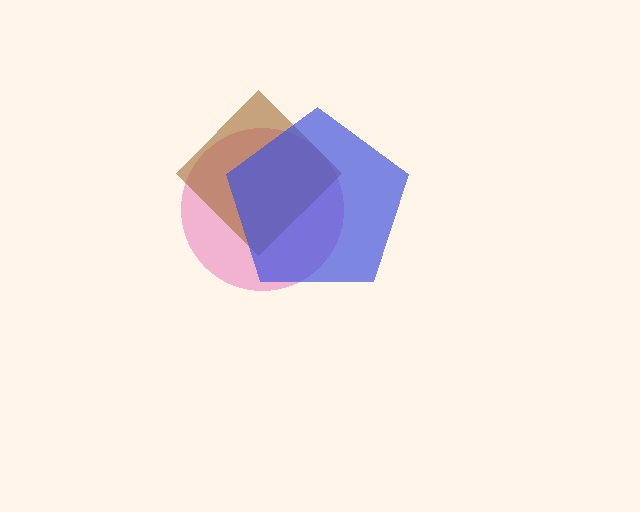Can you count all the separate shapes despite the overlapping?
Yes, there are 3 separate shapes.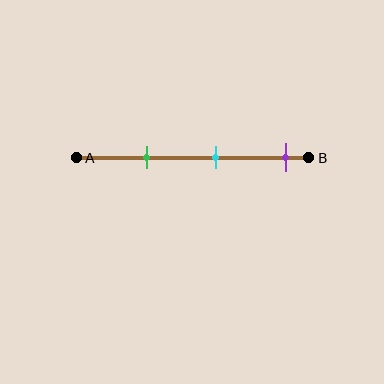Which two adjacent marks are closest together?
The green and cyan marks are the closest adjacent pair.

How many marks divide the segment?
There are 3 marks dividing the segment.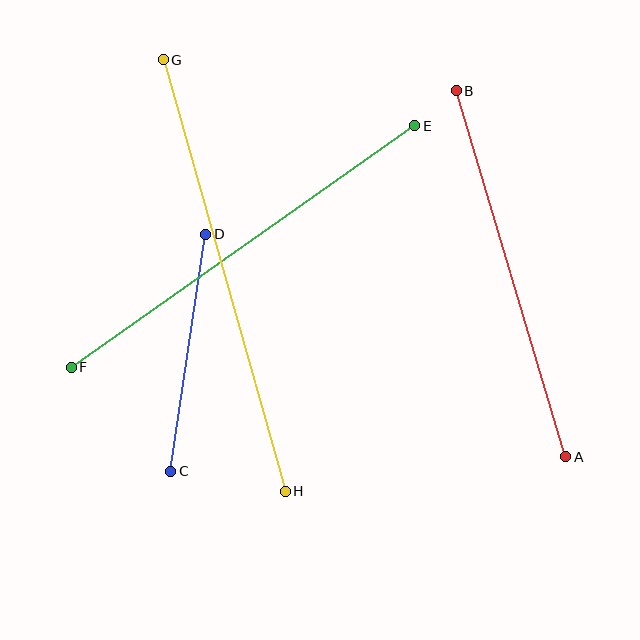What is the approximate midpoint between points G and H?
The midpoint is at approximately (224, 276) pixels.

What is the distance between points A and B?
The distance is approximately 382 pixels.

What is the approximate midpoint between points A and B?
The midpoint is at approximately (511, 274) pixels.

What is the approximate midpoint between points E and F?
The midpoint is at approximately (243, 246) pixels.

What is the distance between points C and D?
The distance is approximately 240 pixels.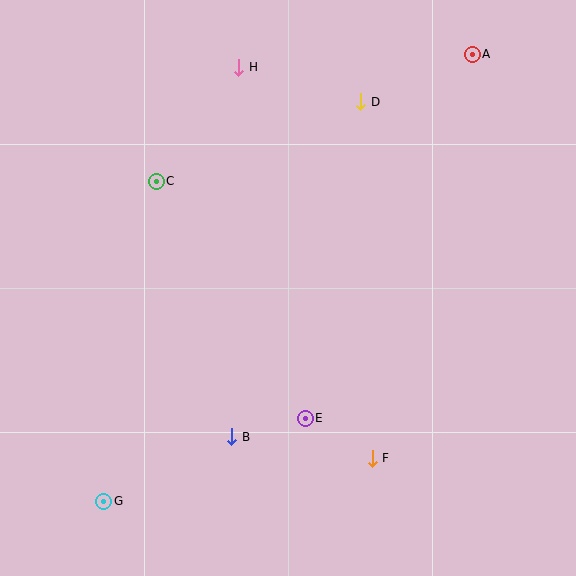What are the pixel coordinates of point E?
Point E is at (305, 418).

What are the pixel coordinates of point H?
Point H is at (239, 67).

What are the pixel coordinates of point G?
Point G is at (104, 501).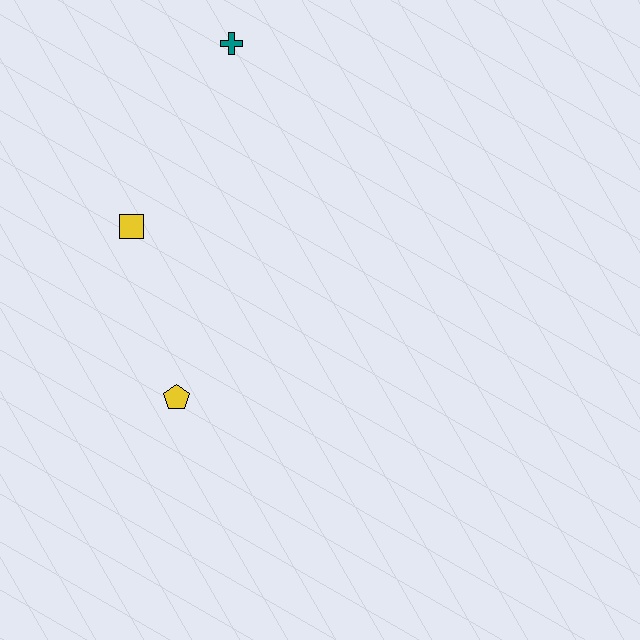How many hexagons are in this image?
There are no hexagons.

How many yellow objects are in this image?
There are 2 yellow objects.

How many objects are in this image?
There are 3 objects.